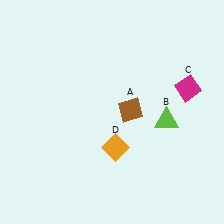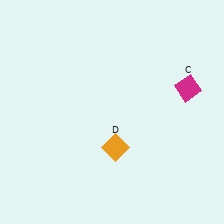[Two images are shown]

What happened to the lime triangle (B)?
The lime triangle (B) was removed in Image 2. It was in the bottom-right area of Image 1.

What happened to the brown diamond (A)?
The brown diamond (A) was removed in Image 2. It was in the top-right area of Image 1.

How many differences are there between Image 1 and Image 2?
There are 2 differences between the two images.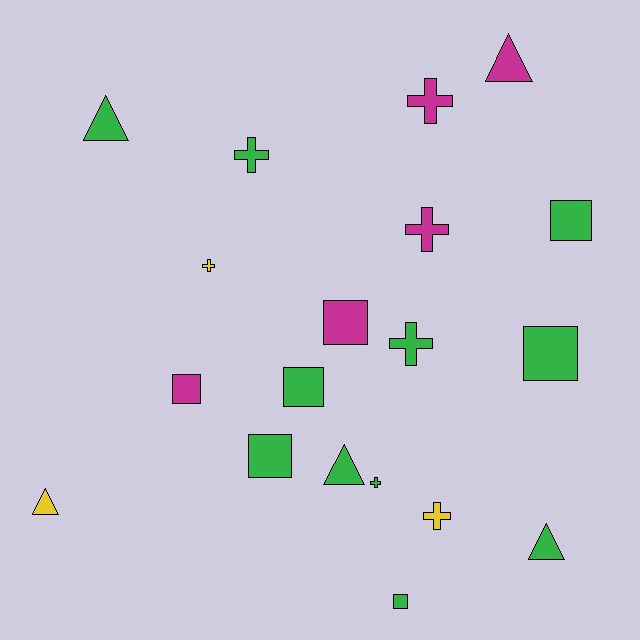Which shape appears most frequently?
Cross, with 7 objects.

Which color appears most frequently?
Green, with 11 objects.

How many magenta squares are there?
There are 2 magenta squares.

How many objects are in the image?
There are 19 objects.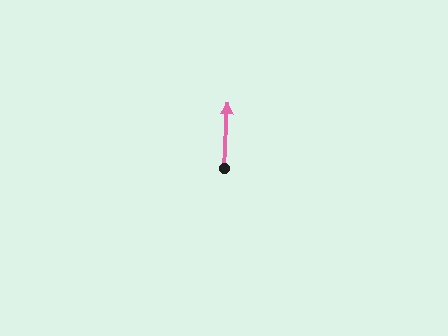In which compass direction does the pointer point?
North.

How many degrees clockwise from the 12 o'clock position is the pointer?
Approximately 3 degrees.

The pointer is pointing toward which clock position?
Roughly 12 o'clock.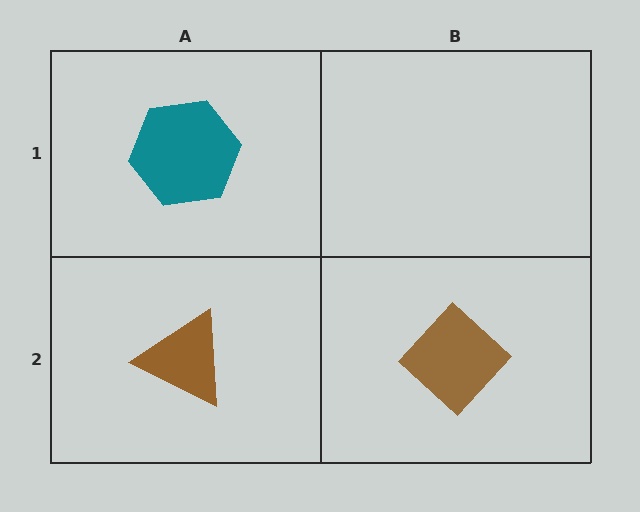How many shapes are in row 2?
2 shapes.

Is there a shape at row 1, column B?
No, that cell is empty.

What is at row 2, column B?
A brown diamond.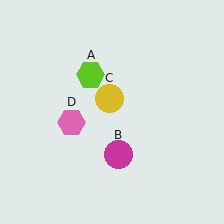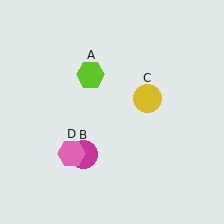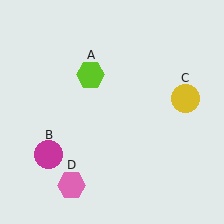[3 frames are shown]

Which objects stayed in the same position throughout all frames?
Lime hexagon (object A) remained stationary.